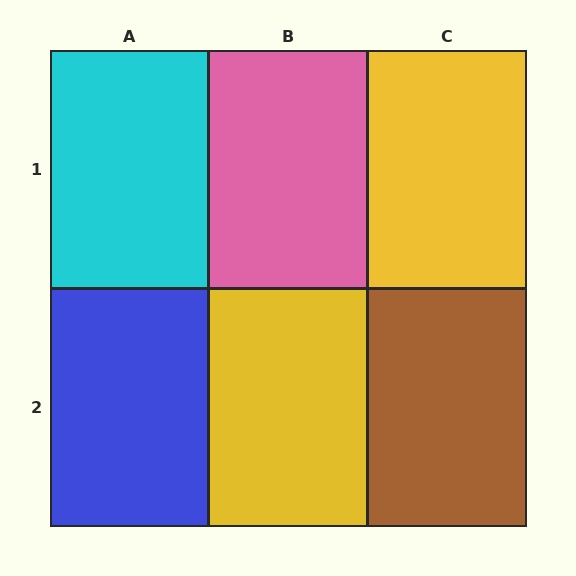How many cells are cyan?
1 cell is cyan.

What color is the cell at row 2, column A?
Blue.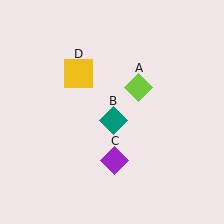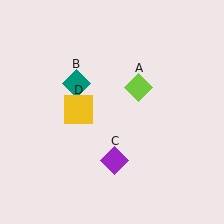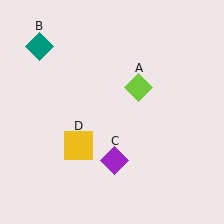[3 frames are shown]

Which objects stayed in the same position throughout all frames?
Lime diamond (object A) and purple diamond (object C) remained stationary.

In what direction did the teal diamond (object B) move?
The teal diamond (object B) moved up and to the left.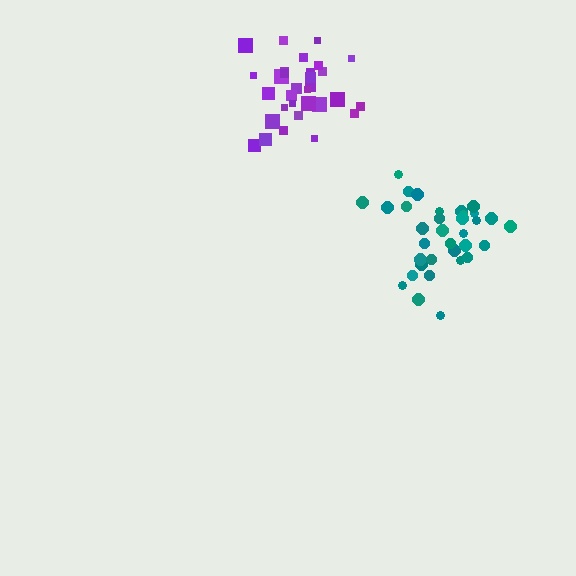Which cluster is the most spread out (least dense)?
Purple.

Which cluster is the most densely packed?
Teal.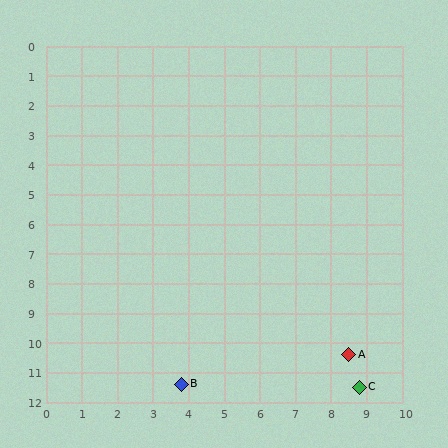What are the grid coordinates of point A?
Point A is at approximately (8.5, 10.4).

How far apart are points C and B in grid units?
Points C and B are about 5.0 grid units apart.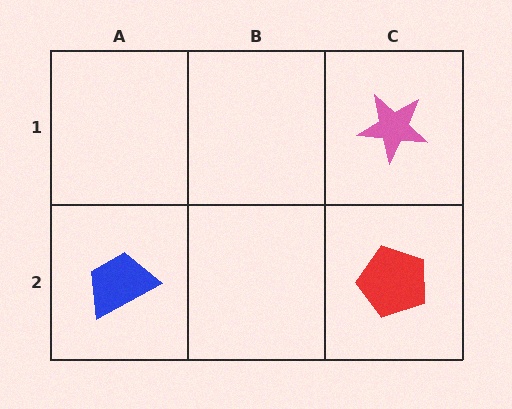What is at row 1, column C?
A pink star.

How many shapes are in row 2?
2 shapes.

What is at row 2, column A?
A blue trapezoid.